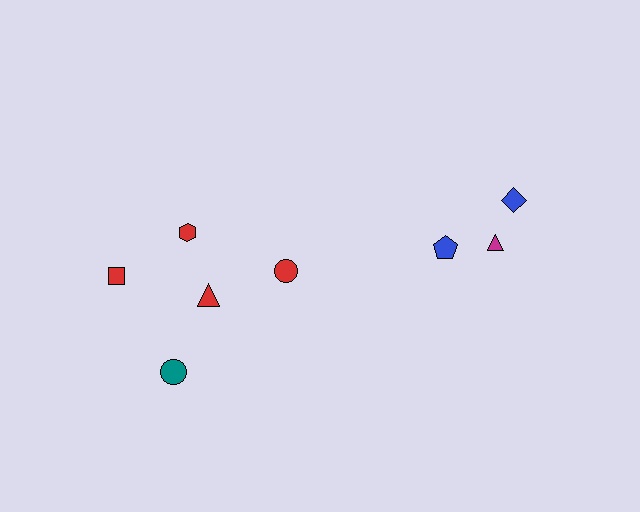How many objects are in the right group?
There are 3 objects.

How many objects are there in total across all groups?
There are 8 objects.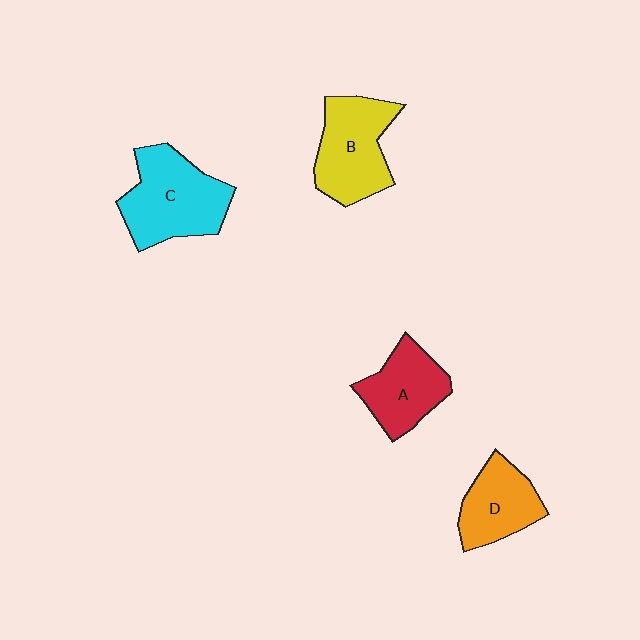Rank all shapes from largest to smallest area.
From largest to smallest: C (cyan), B (yellow), A (red), D (orange).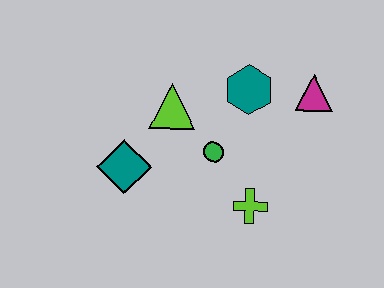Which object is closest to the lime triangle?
The green circle is closest to the lime triangle.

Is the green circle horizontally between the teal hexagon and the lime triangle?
Yes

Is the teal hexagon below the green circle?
No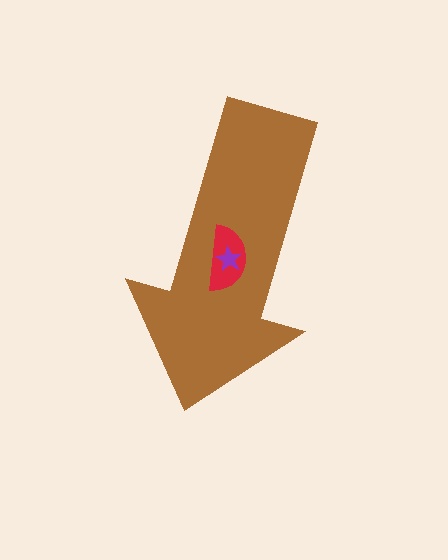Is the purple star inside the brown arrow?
Yes.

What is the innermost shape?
The purple star.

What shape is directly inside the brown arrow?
The red semicircle.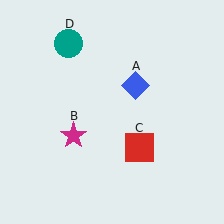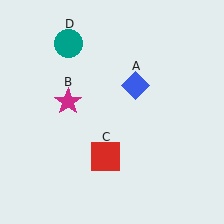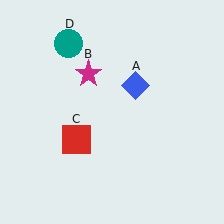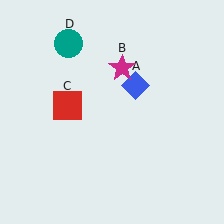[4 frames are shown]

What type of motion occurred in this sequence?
The magenta star (object B), red square (object C) rotated clockwise around the center of the scene.